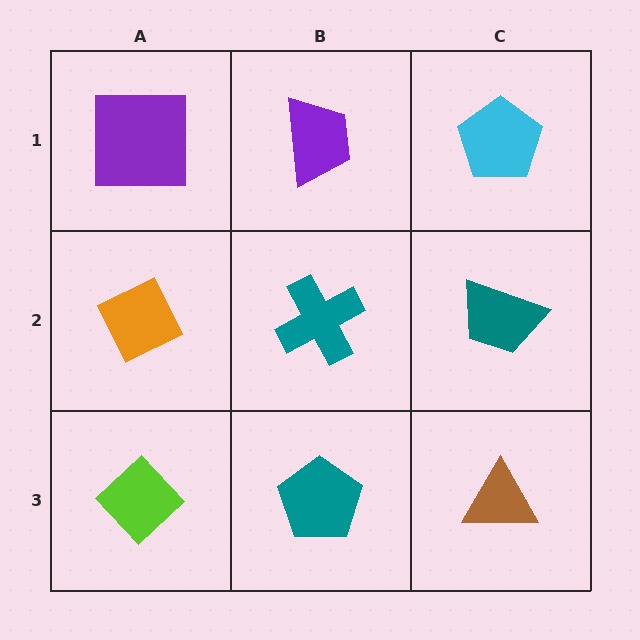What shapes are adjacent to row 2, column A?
A purple square (row 1, column A), a lime diamond (row 3, column A), a teal cross (row 2, column B).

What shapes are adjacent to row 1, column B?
A teal cross (row 2, column B), a purple square (row 1, column A), a cyan pentagon (row 1, column C).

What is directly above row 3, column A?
An orange diamond.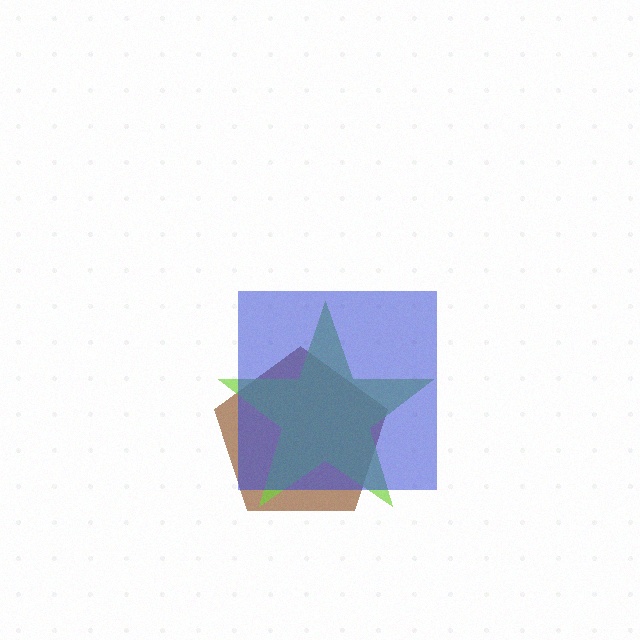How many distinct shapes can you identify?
There are 3 distinct shapes: a brown pentagon, a lime star, a blue square.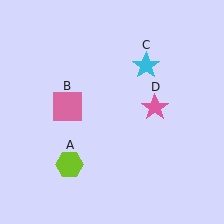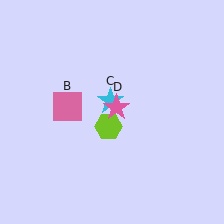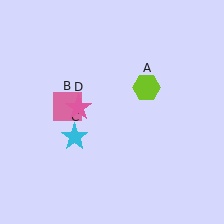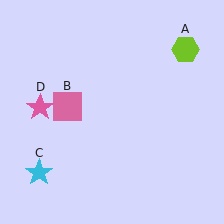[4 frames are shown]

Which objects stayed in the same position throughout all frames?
Pink square (object B) remained stationary.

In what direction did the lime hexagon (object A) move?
The lime hexagon (object A) moved up and to the right.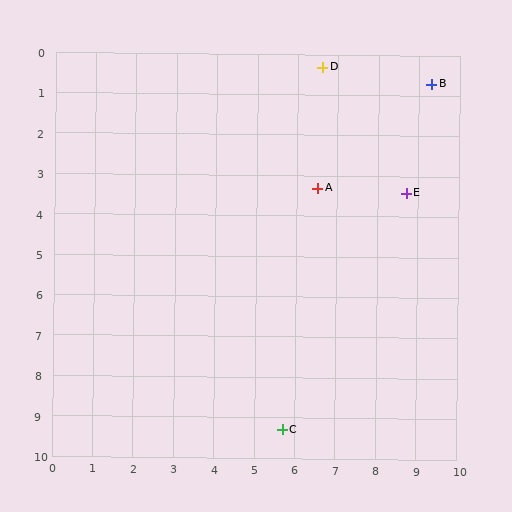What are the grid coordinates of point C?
Point C is at approximately (5.7, 9.3).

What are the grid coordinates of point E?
Point E is at approximately (8.7, 3.4).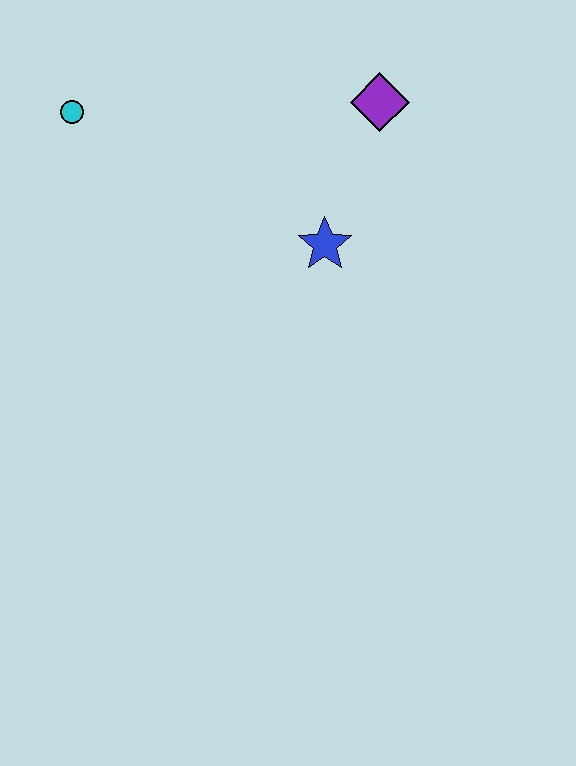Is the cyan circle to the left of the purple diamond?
Yes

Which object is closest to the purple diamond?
The blue star is closest to the purple diamond.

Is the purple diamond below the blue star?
No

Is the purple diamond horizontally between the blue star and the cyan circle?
No